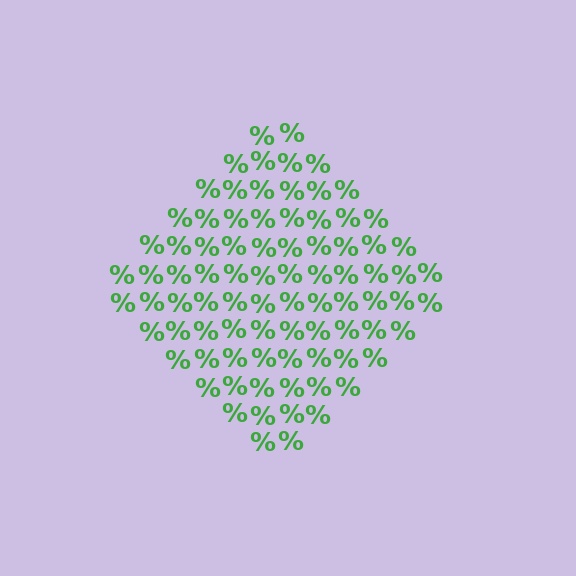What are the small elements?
The small elements are percent signs.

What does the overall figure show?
The overall figure shows a diamond.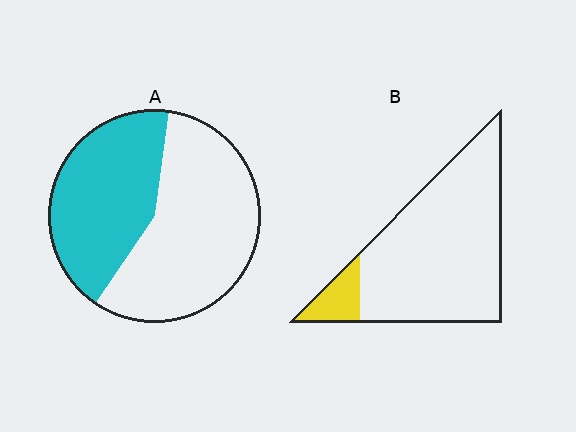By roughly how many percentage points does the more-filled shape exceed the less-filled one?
By roughly 30 percentage points (A over B).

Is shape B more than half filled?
No.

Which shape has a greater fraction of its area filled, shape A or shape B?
Shape A.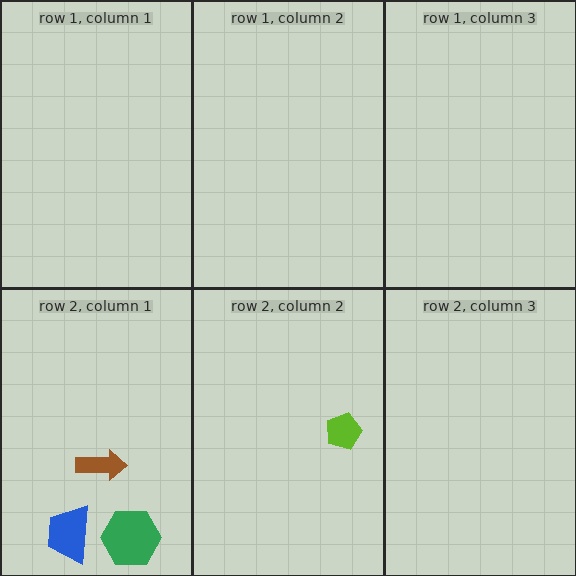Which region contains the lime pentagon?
The row 2, column 2 region.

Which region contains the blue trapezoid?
The row 2, column 1 region.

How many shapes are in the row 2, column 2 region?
1.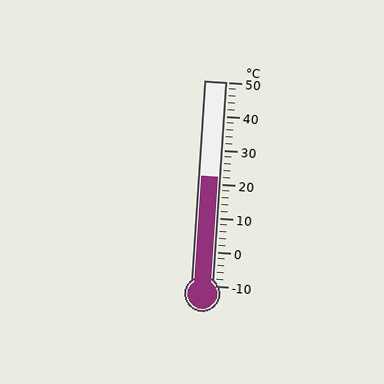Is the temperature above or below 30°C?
The temperature is below 30°C.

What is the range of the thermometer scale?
The thermometer scale ranges from -10°C to 50°C.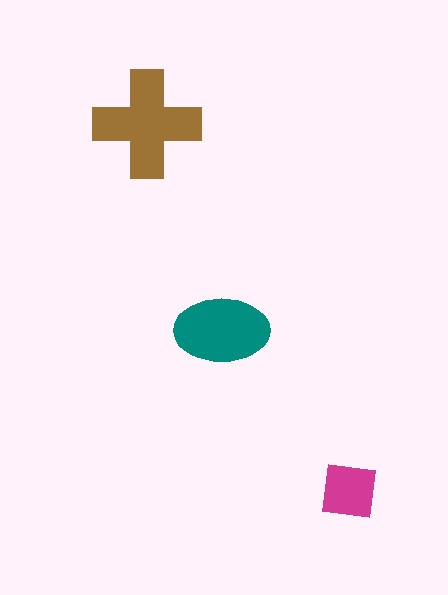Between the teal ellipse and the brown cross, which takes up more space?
The brown cross.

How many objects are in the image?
There are 3 objects in the image.